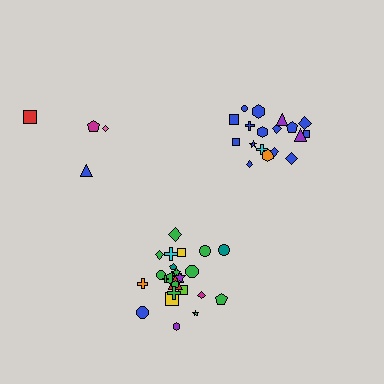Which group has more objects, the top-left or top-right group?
The top-right group.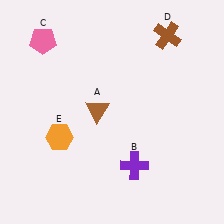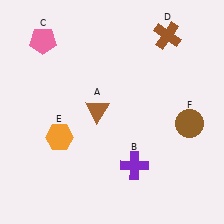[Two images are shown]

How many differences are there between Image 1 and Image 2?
There is 1 difference between the two images.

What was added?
A brown circle (F) was added in Image 2.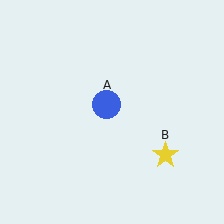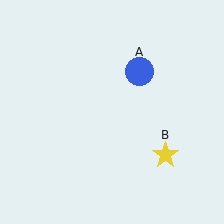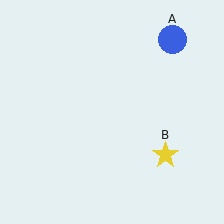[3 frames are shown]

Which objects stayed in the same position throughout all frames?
Yellow star (object B) remained stationary.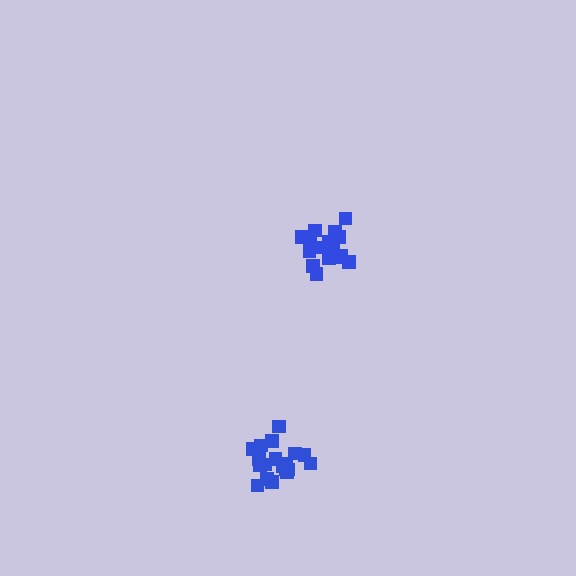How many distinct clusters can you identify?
There are 2 distinct clusters.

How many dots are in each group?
Group 1: 19 dots, Group 2: 17 dots (36 total).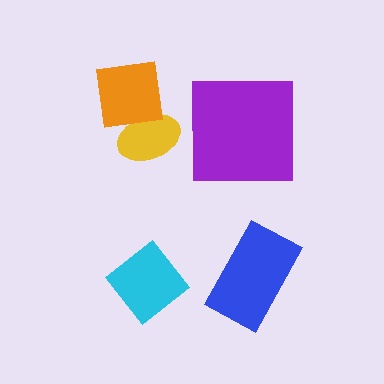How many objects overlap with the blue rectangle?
0 objects overlap with the blue rectangle.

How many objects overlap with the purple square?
0 objects overlap with the purple square.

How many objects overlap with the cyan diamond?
0 objects overlap with the cyan diamond.